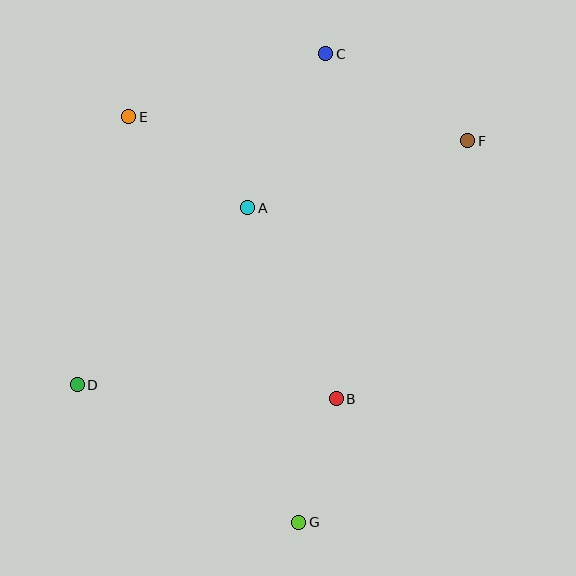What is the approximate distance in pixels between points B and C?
The distance between B and C is approximately 345 pixels.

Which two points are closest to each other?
Points B and G are closest to each other.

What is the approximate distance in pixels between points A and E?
The distance between A and E is approximately 150 pixels.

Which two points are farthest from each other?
Points C and G are farthest from each other.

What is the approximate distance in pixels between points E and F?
The distance between E and F is approximately 340 pixels.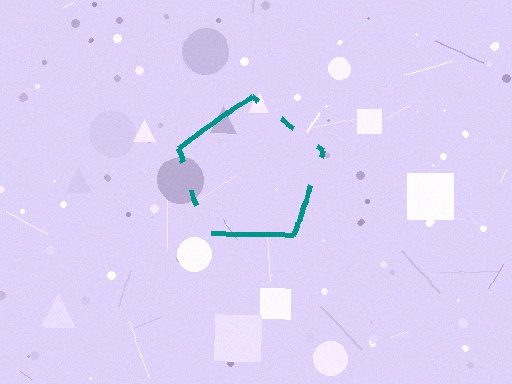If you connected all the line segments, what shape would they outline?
They would outline a pentagon.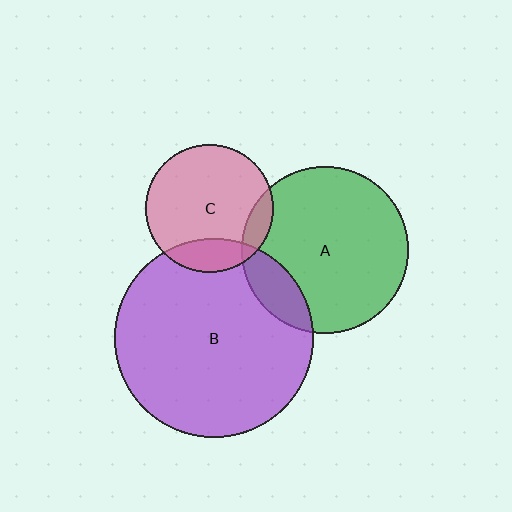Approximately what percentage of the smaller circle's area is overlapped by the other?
Approximately 10%.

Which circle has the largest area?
Circle B (purple).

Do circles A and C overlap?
Yes.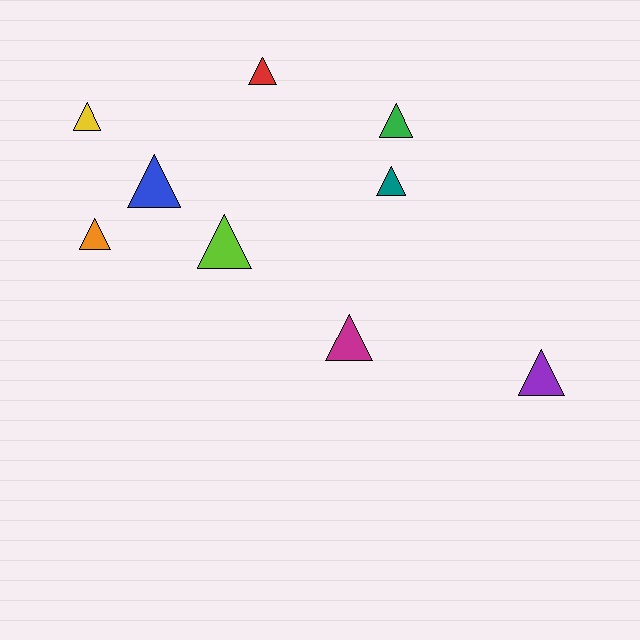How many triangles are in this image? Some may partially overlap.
There are 9 triangles.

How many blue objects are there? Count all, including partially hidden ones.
There is 1 blue object.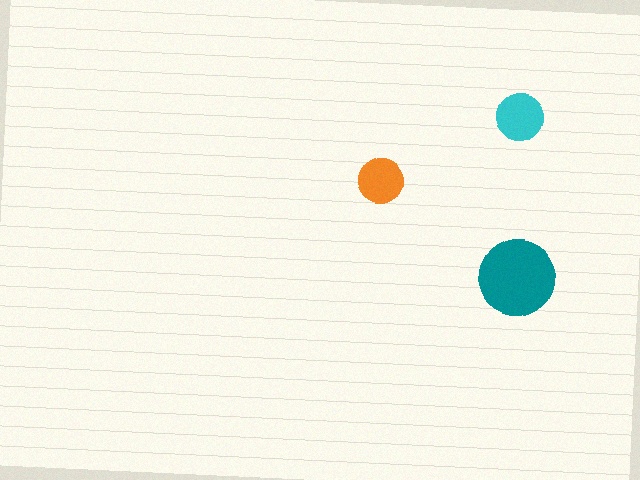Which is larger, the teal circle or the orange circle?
The teal one.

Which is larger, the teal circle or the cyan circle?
The teal one.